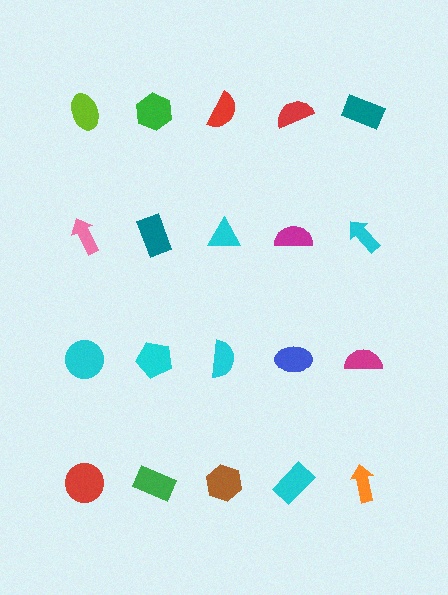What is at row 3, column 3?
A cyan semicircle.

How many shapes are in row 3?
5 shapes.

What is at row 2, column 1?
A pink arrow.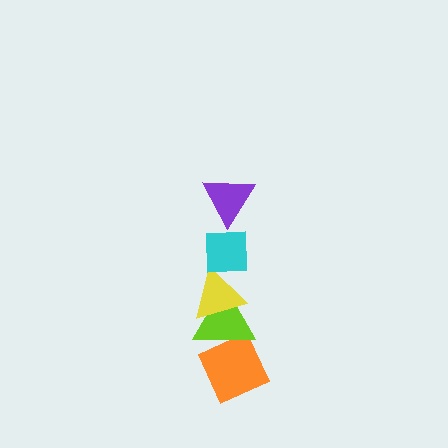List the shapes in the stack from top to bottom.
From top to bottom: the purple triangle, the cyan square, the yellow triangle, the lime triangle, the orange diamond.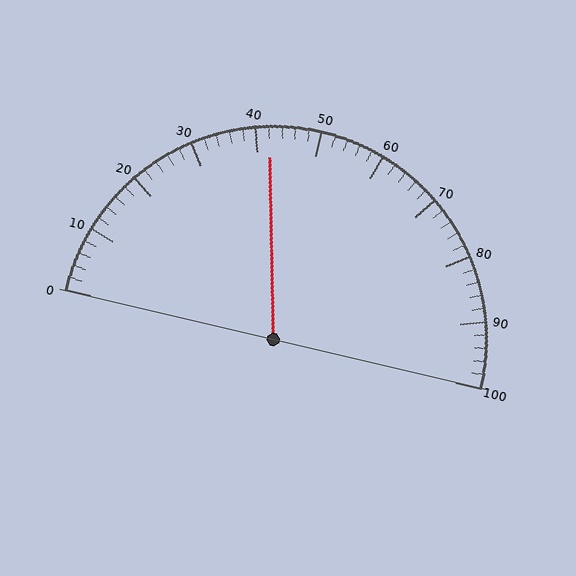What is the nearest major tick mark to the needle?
The nearest major tick mark is 40.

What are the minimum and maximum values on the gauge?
The gauge ranges from 0 to 100.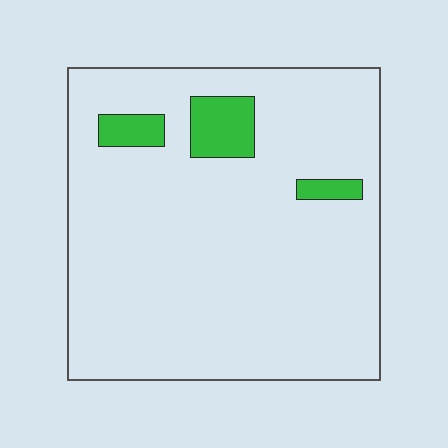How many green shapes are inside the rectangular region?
3.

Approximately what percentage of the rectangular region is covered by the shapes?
Approximately 10%.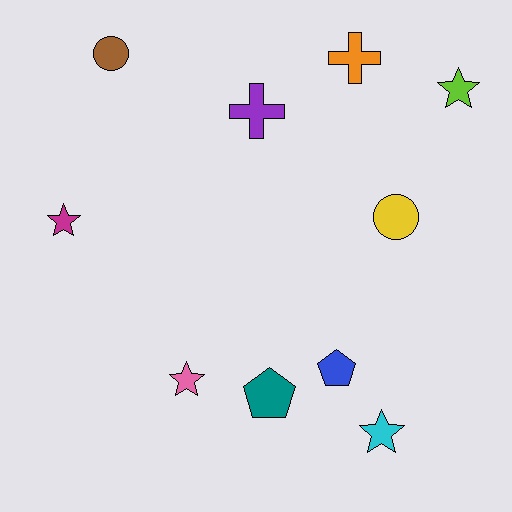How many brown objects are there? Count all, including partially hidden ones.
There is 1 brown object.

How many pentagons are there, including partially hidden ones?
There are 2 pentagons.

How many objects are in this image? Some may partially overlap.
There are 10 objects.